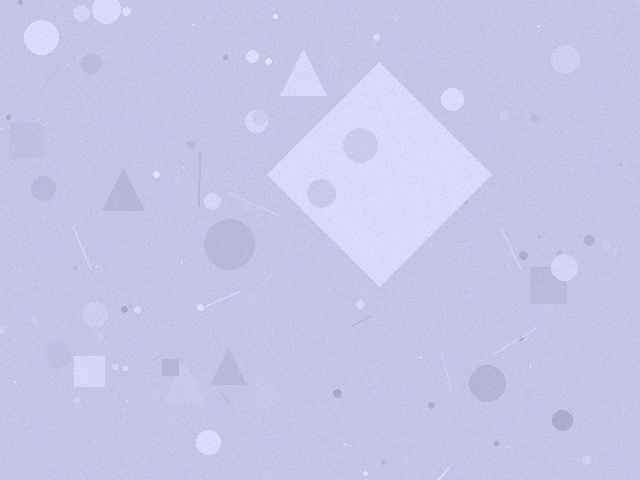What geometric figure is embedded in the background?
A diamond is embedded in the background.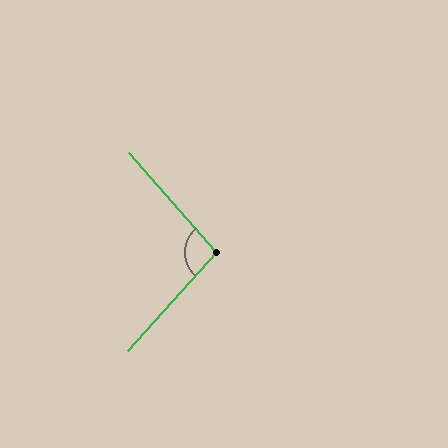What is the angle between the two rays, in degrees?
Approximately 97 degrees.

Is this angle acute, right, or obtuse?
It is obtuse.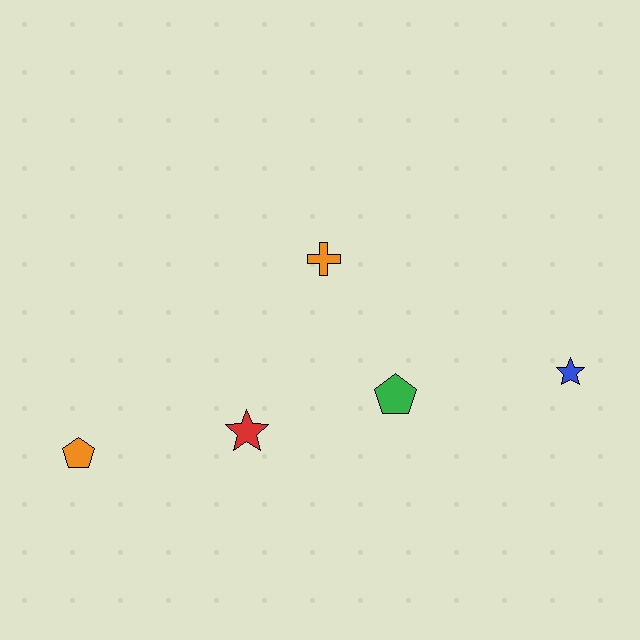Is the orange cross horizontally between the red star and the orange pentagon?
No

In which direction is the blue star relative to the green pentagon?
The blue star is to the right of the green pentagon.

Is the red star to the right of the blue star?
No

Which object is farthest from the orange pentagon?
The blue star is farthest from the orange pentagon.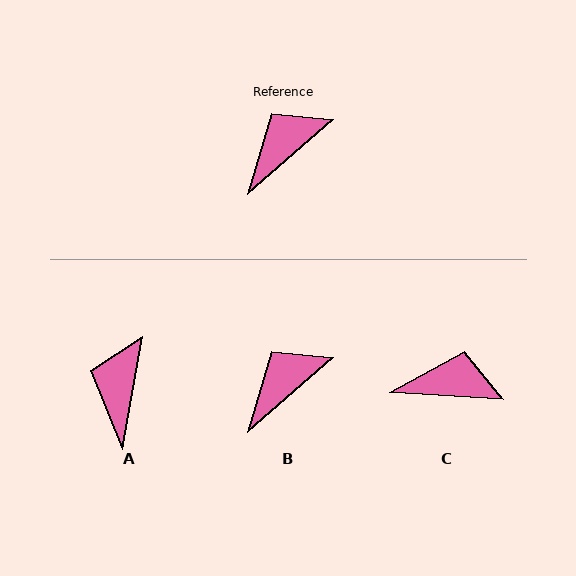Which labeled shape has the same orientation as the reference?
B.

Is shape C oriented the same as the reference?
No, it is off by about 44 degrees.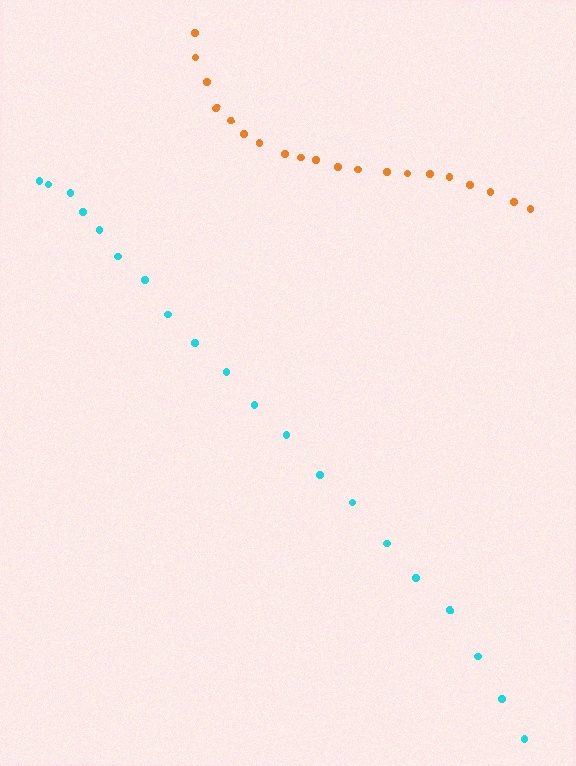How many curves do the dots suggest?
There are 2 distinct paths.